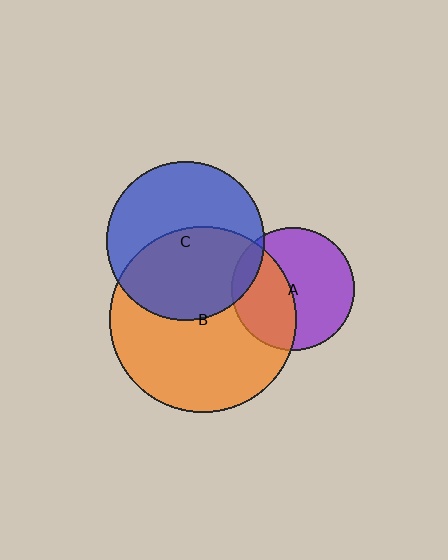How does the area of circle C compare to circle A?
Approximately 1.7 times.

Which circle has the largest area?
Circle B (orange).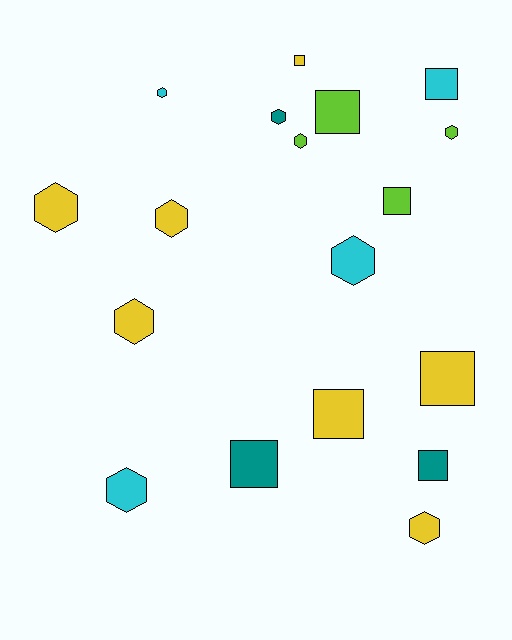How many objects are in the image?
There are 18 objects.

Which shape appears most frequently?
Hexagon, with 10 objects.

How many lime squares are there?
There are 2 lime squares.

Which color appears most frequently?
Yellow, with 7 objects.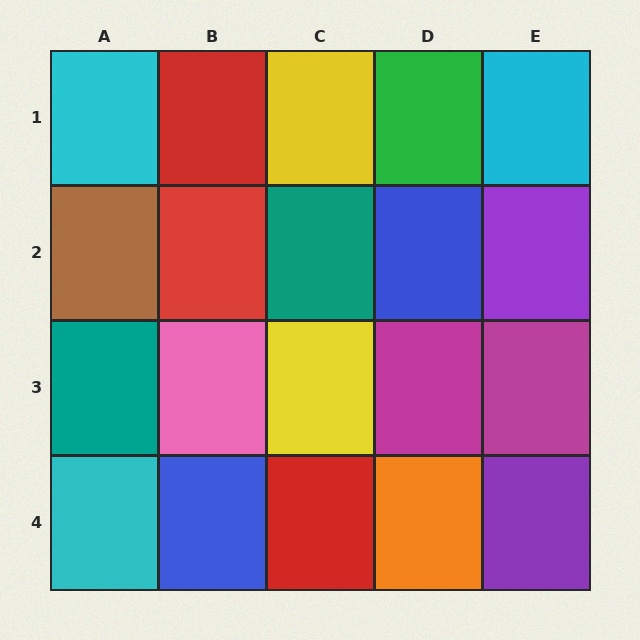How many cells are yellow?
2 cells are yellow.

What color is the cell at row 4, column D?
Orange.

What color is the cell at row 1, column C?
Yellow.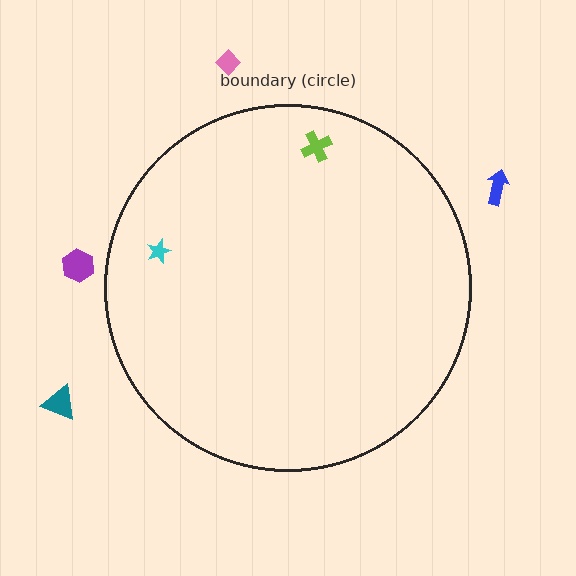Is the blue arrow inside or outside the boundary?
Outside.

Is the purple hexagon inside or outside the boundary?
Outside.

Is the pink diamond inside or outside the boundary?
Outside.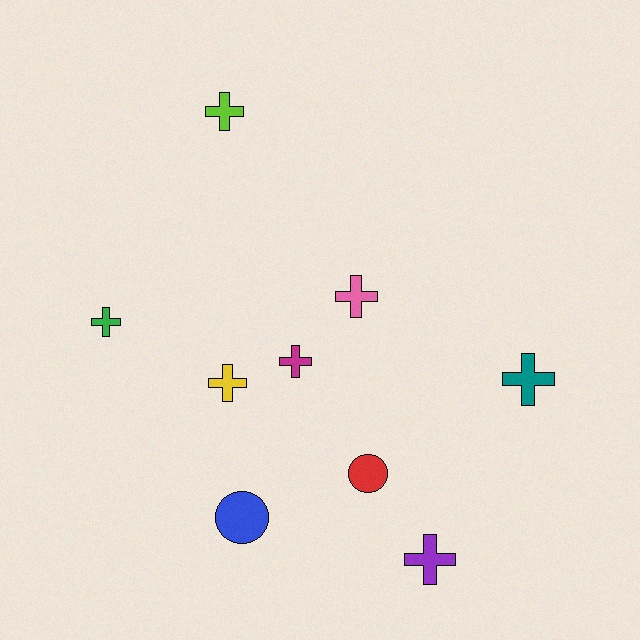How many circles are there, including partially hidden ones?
There are 2 circles.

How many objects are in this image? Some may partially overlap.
There are 9 objects.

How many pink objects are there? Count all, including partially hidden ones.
There is 1 pink object.